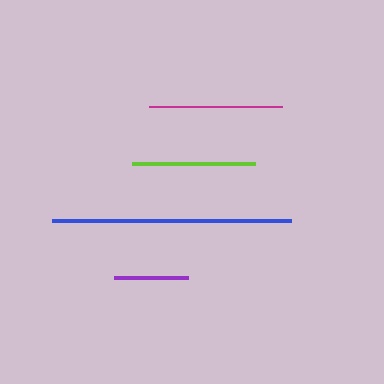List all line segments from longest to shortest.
From longest to shortest: blue, magenta, lime, purple.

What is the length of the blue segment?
The blue segment is approximately 239 pixels long.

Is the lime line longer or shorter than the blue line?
The blue line is longer than the lime line.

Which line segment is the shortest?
The purple line is the shortest at approximately 74 pixels.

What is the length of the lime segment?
The lime segment is approximately 123 pixels long.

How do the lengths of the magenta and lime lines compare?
The magenta and lime lines are approximately the same length.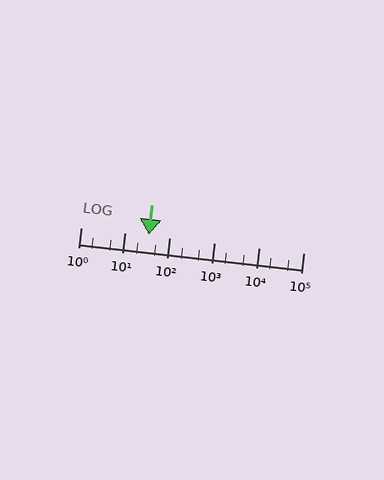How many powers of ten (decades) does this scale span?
The scale spans 5 decades, from 1 to 100000.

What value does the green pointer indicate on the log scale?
The pointer indicates approximately 34.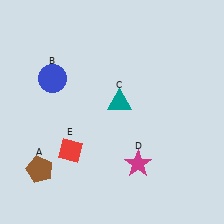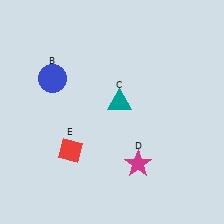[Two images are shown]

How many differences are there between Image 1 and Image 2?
There is 1 difference between the two images.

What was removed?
The brown pentagon (A) was removed in Image 2.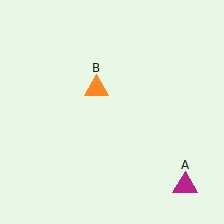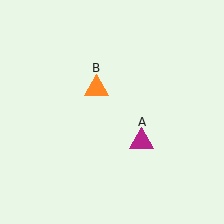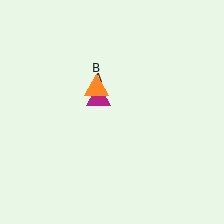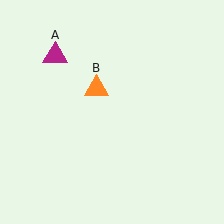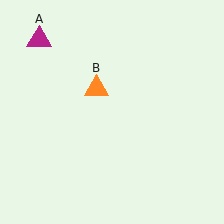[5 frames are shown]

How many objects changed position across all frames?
1 object changed position: magenta triangle (object A).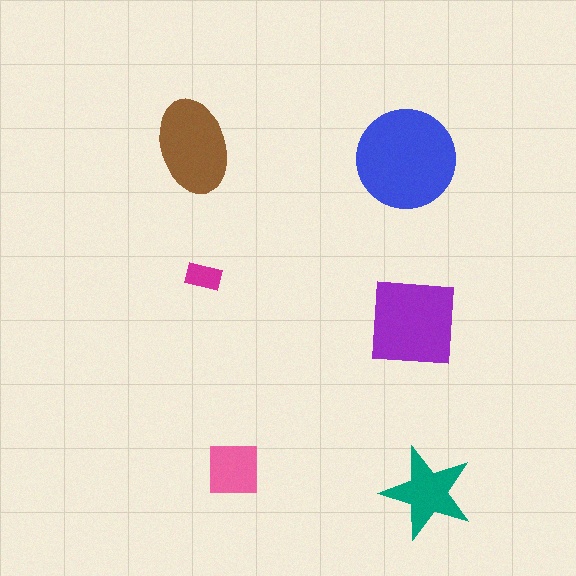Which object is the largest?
The blue circle.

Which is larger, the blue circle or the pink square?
The blue circle.